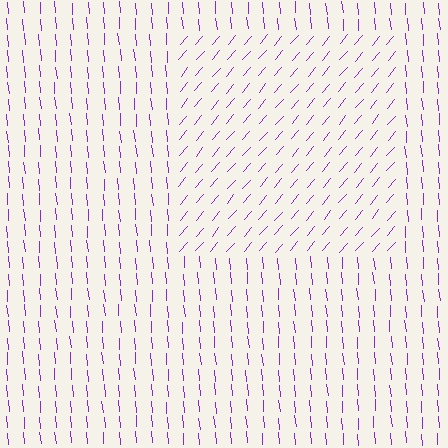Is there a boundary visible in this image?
Yes, there is a texture boundary formed by a change in line orientation.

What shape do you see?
I see a rectangle.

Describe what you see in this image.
The image is filled with small purple line segments. A rectangle region in the image has lines oriented differently from the surrounding lines, creating a visible texture boundary.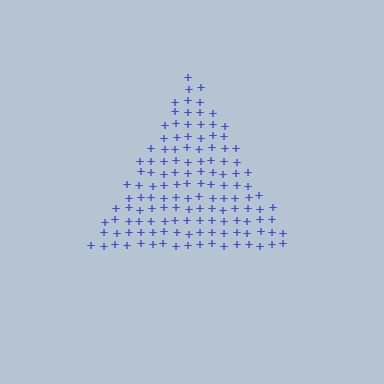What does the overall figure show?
The overall figure shows a triangle.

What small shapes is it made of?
It is made of small plus signs.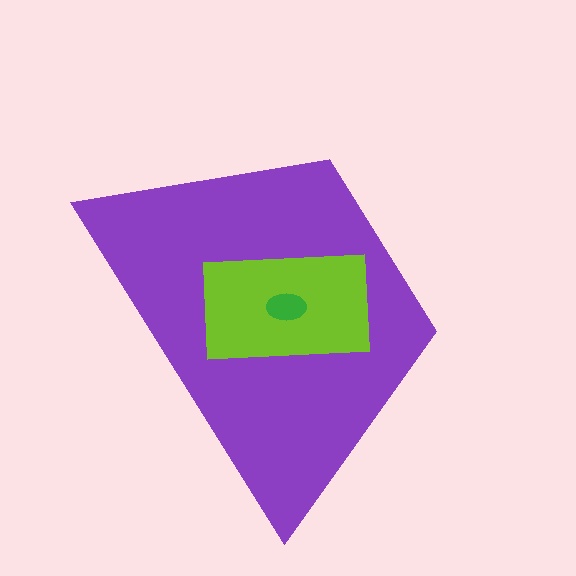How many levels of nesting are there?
3.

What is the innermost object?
The green ellipse.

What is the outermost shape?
The purple trapezoid.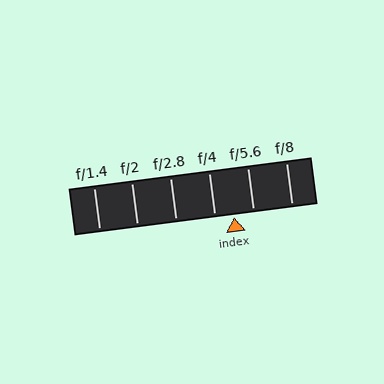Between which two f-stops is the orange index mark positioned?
The index mark is between f/4 and f/5.6.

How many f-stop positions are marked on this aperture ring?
There are 6 f-stop positions marked.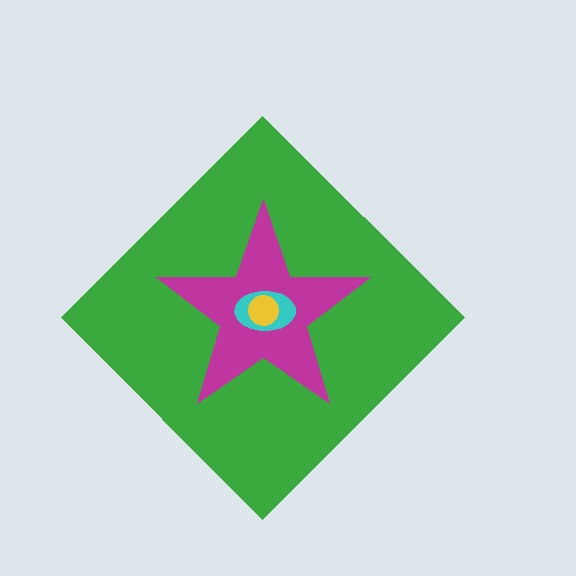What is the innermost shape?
The yellow circle.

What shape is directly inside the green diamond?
The magenta star.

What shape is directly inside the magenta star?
The cyan ellipse.